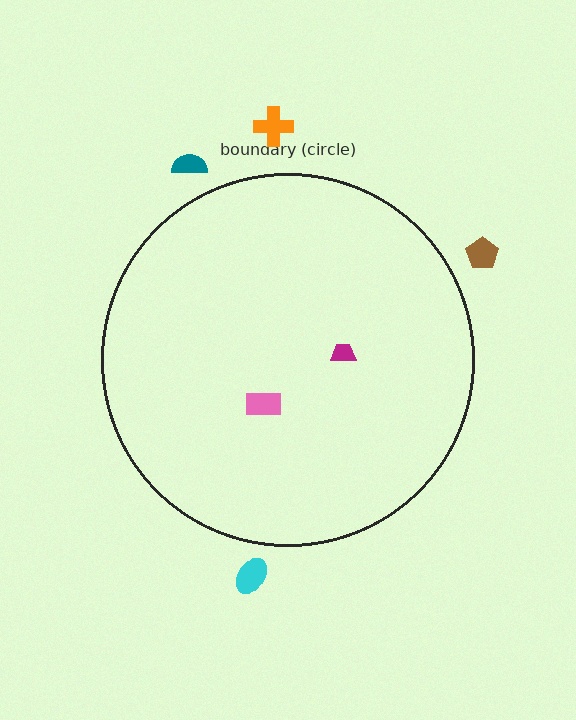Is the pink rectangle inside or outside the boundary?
Inside.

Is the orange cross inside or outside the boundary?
Outside.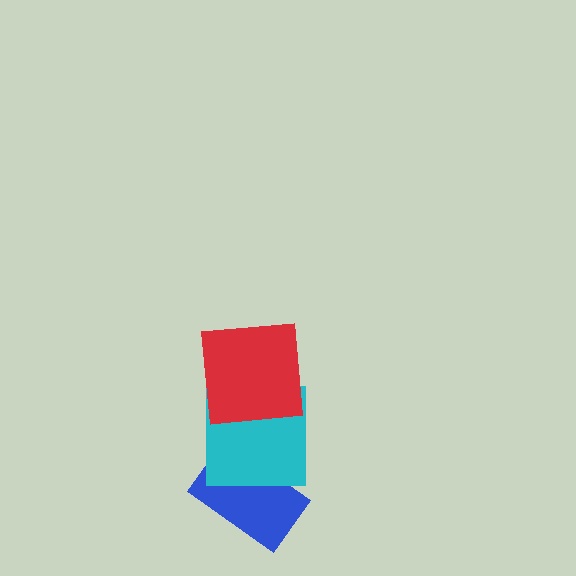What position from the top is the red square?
The red square is 1st from the top.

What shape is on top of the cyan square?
The red square is on top of the cyan square.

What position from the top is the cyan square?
The cyan square is 2nd from the top.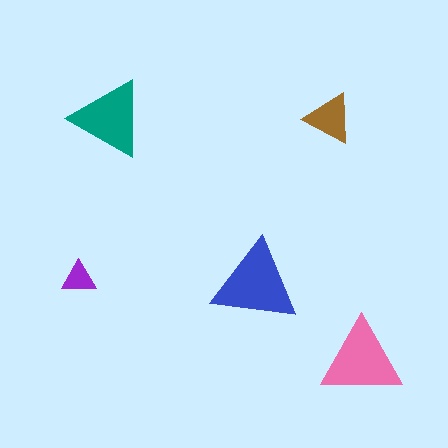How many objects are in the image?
There are 5 objects in the image.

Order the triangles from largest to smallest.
the blue one, the pink one, the teal one, the brown one, the purple one.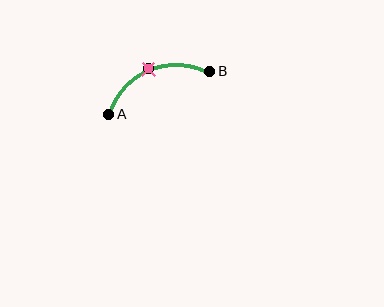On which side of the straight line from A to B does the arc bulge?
The arc bulges above the straight line connecting A and B.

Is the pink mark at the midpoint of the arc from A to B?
Yes. The pink mark lies on the arc at equal arc-length from both A and B — it is the arc midpoint.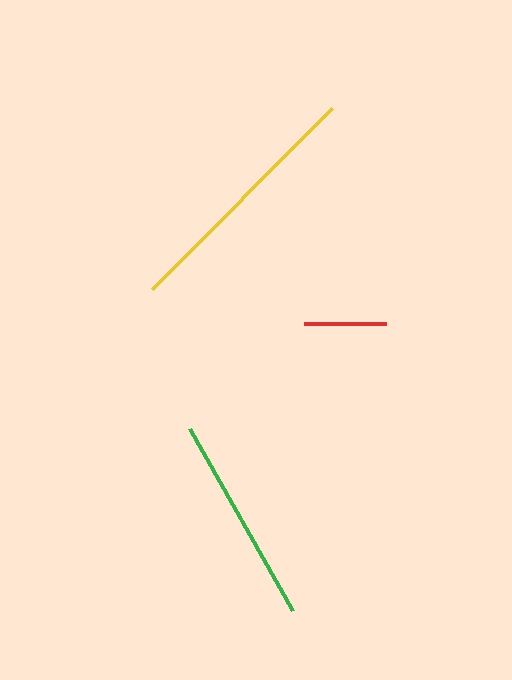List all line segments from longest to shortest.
From longest to shortest: yellow, green, red.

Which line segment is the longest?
The yellow line is the longest at approximately 255 pixels.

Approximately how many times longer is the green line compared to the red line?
The green line is approximately 2.5 times the length of the red line.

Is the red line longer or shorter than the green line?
The green line is longer than the red line.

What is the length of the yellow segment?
The yellow segment is approximately 255 pixels long.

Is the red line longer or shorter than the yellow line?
The yellow line is longer than the red line.